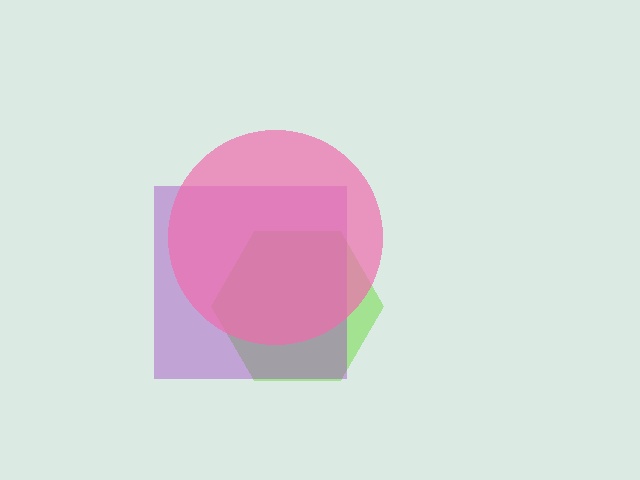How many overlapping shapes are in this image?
There are 3 overlapping shapes in the image.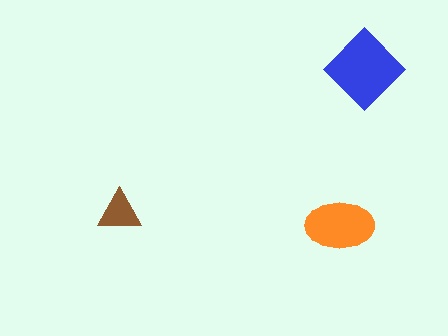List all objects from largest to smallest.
The blue diamond, the orange ellipse, the brown triangle.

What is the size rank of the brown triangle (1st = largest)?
3rd.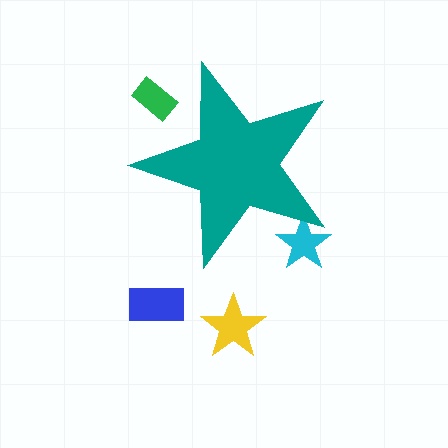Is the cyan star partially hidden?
Yes, the cyan star is partially hidden behind the teal star.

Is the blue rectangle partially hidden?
No, the blue rectangle is fully visible.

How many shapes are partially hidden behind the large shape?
2 shapes are partially hidden.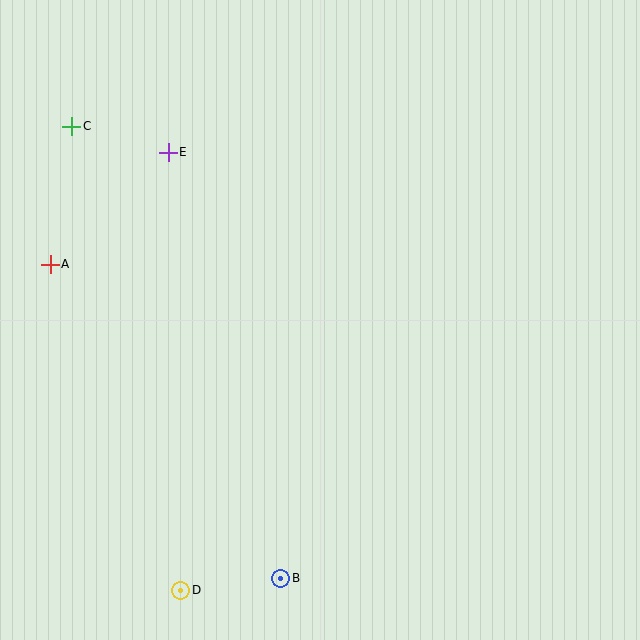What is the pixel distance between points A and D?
The distance between A and D is 351 pixels.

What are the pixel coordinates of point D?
Point D is at (181, 590).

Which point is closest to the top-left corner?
Point C is closest to the top-left corner.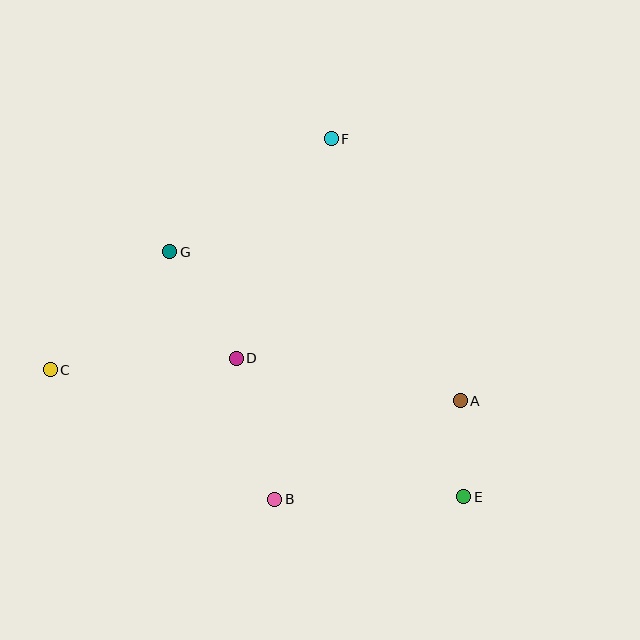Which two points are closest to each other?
Points A and E are closest to each other.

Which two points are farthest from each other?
Points C and E are farthest from each other.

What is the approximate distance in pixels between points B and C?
The distance between B and C is approximately 259 pixels.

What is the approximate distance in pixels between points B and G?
The distance between B and G is approximately 269 pixels.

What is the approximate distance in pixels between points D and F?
The distance between D and F is approximately 239 pixels.